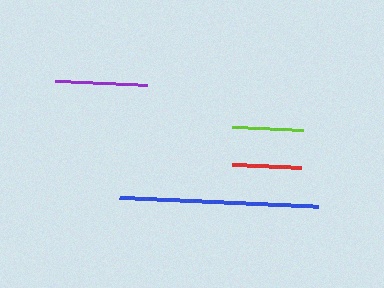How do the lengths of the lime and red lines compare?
The lime and red lines are approximately the same length.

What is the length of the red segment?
The red segment is approximately 70 pixels long.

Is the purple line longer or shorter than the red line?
The purple line is longer than the red line.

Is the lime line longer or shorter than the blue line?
The blue line is longer than the lime line.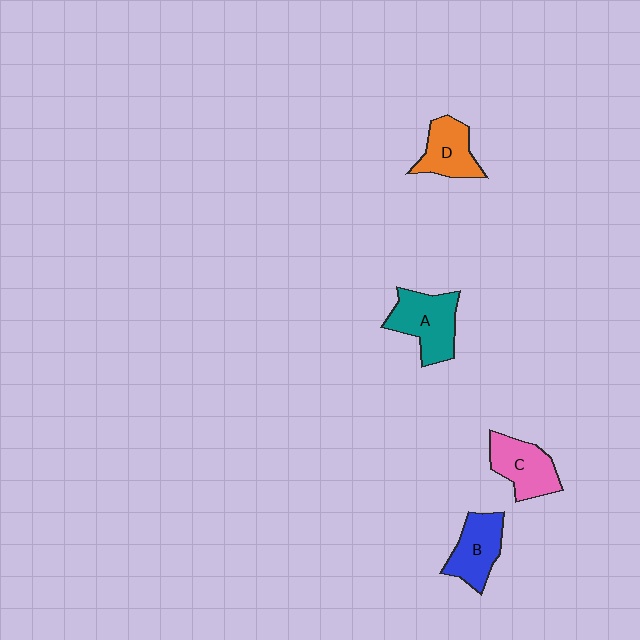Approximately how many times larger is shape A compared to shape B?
Approximately 1.2 times.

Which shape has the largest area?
Shape A (teal).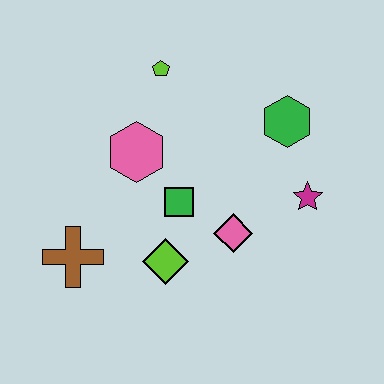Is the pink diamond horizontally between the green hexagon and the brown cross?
Yes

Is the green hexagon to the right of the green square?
Yes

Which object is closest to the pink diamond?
The green square is closest to the pink diamond.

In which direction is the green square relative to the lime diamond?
The green square is above the lime diamond.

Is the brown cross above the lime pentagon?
No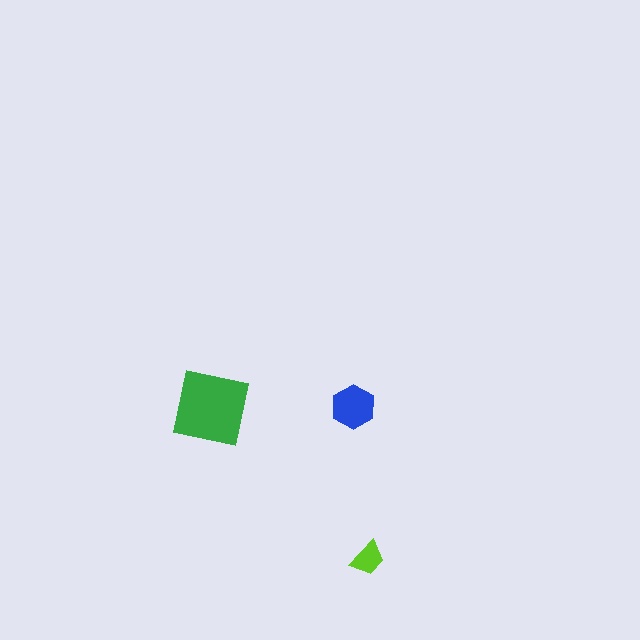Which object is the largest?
The green square.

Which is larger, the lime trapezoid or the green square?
The green square.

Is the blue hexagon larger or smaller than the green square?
Smaller.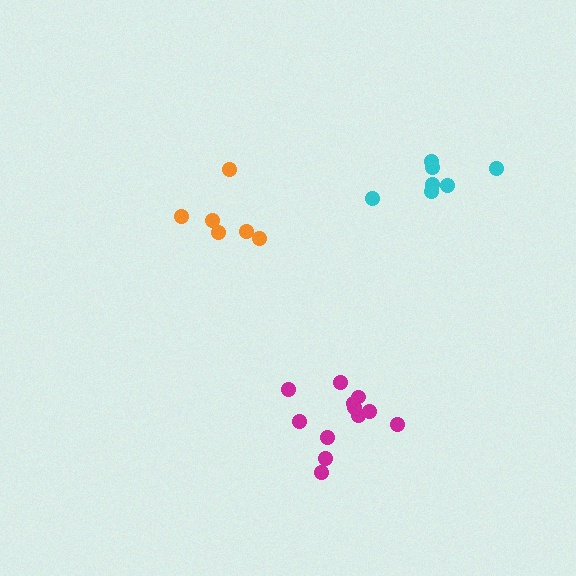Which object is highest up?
The cyan cluster is topmost.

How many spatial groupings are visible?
There are 3 spatial groupings.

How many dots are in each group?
Group 1: 7 dots, Group 2: 6 dots, Group 3: 12 dots (25 total).